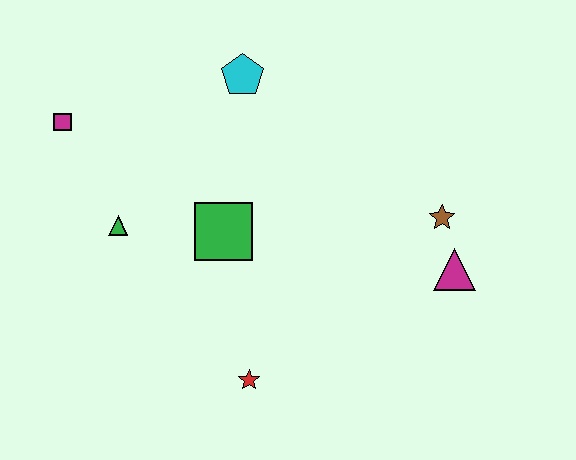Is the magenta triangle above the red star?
Yes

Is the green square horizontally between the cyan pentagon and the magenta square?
Yes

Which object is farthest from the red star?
The magenta square is farthest from the red star.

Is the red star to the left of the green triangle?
No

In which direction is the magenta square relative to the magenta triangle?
The magenta square is to the left of the magenta triangle.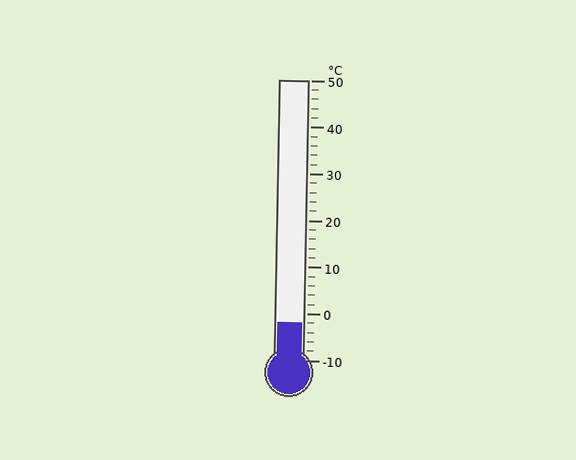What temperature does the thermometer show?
The thermometer shows approximately -2°C.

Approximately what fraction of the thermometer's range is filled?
The thermometer is filled to approximately 15% of its range.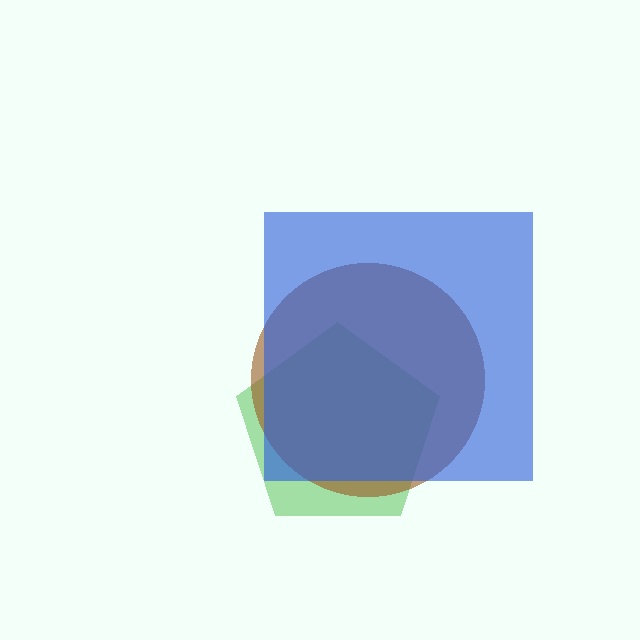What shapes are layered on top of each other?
The layered shapes are: a green pentagon, a brown circle, a blue square.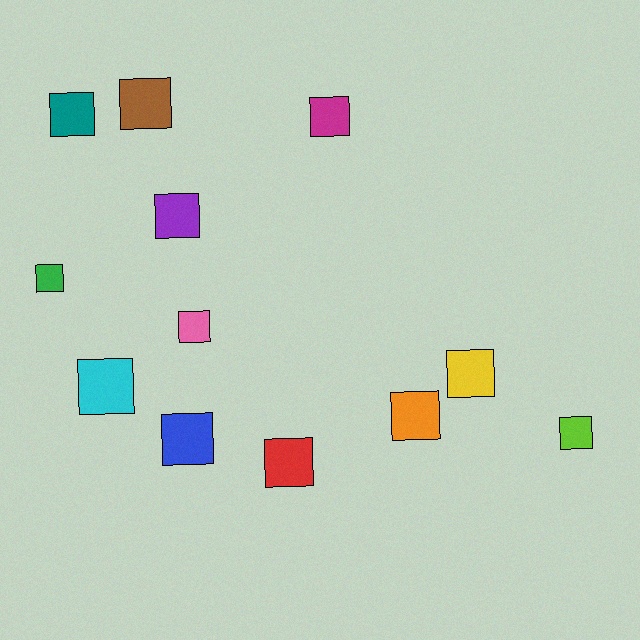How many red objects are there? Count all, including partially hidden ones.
There is 1 red object.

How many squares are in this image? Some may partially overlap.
There are 12 squares.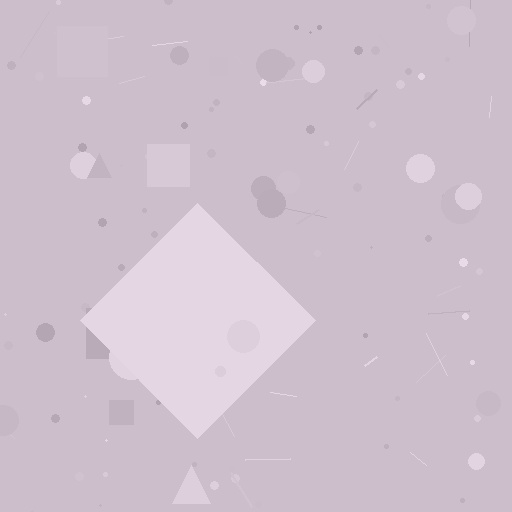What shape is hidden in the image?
A diamond is hidden in the image.